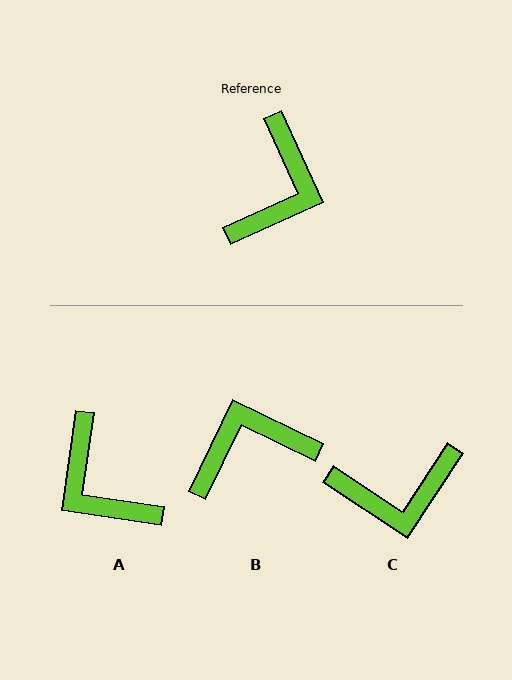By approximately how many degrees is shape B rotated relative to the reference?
Approximately 130 degrees counter-clockwise.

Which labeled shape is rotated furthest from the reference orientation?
B, about 130 degrees away.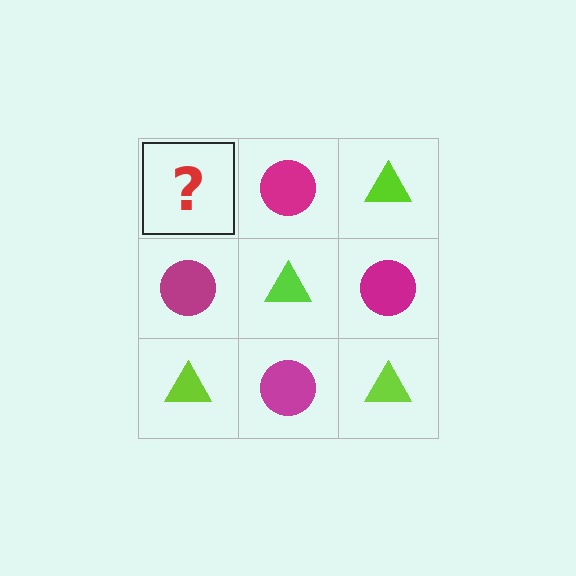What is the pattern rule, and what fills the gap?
The rule is that it alternates lime triangle and magenta circle in a checkerboard pattern. The gap should be filled with a lime triangle.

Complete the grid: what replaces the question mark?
The question mark should be replaced with a lime triangle.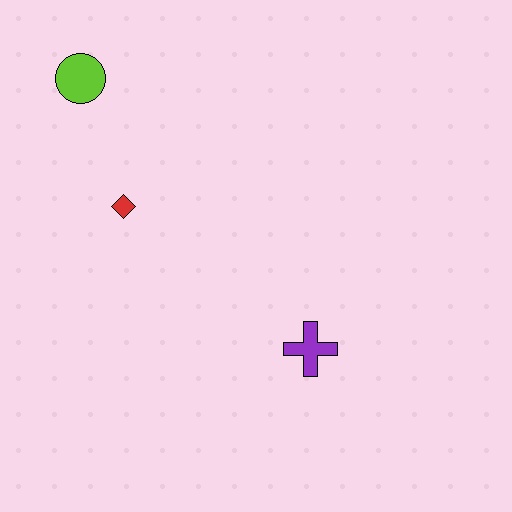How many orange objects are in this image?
There are no orange objects.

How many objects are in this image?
There are 3 objects.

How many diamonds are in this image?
There is 1 diamond.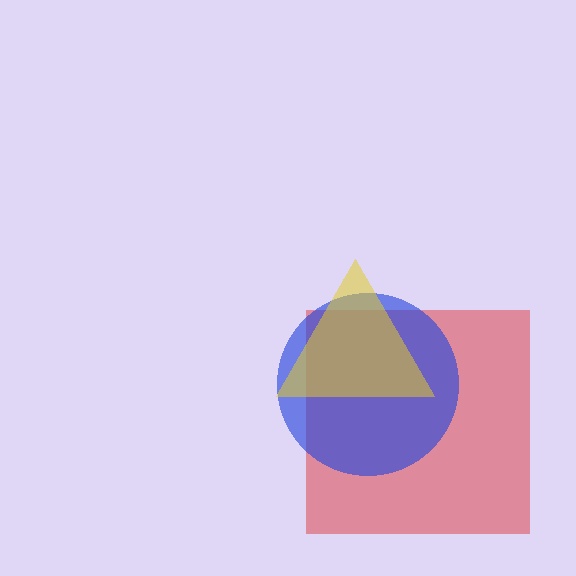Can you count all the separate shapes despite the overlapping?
Yes, there are 3 separate shapes.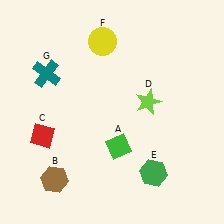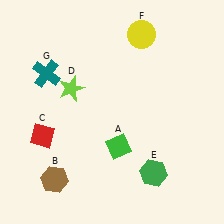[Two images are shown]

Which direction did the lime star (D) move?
The lime star (D) moved left.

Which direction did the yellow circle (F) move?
The yellow circle (F) moved right.